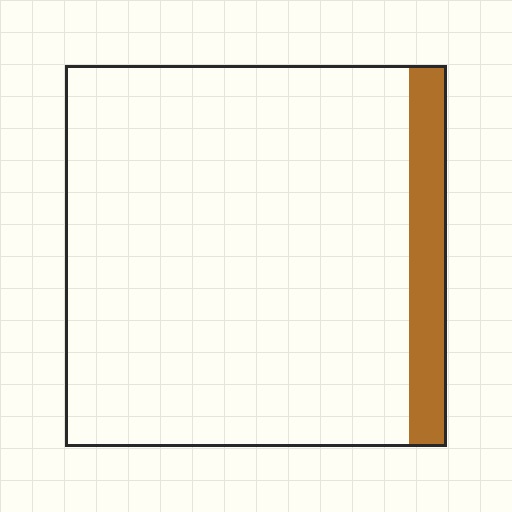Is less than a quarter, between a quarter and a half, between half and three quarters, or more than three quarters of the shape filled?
Less than a quarter.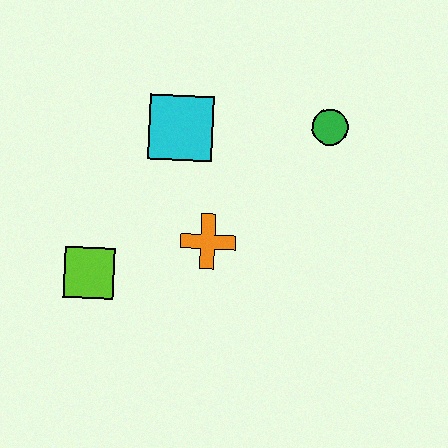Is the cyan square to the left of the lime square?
No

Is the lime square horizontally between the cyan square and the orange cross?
No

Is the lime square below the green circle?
Yes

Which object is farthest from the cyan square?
The lime square is farthest from the cyan square.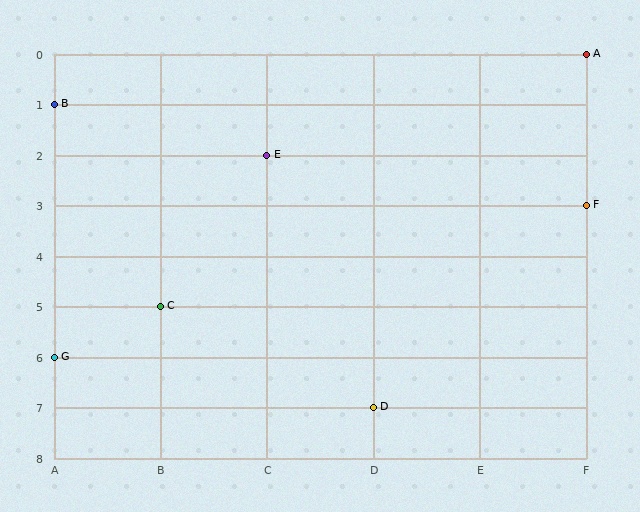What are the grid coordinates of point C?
Point C is at grid coordinates (B, 5).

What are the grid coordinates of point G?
Point G is at grid coordinates (A, 6).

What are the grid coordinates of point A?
Point A is at grid coordinates (F, 0).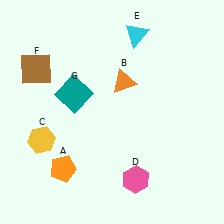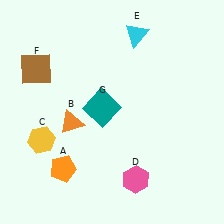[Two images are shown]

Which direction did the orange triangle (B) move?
The orange triangle (B) moved left.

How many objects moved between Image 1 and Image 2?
2 objects moved between the two images.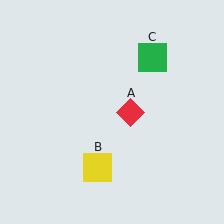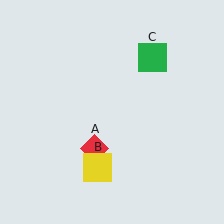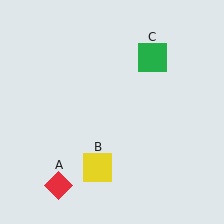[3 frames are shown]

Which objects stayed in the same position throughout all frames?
Yellow square (object B) and green square (object C) remained stationary.